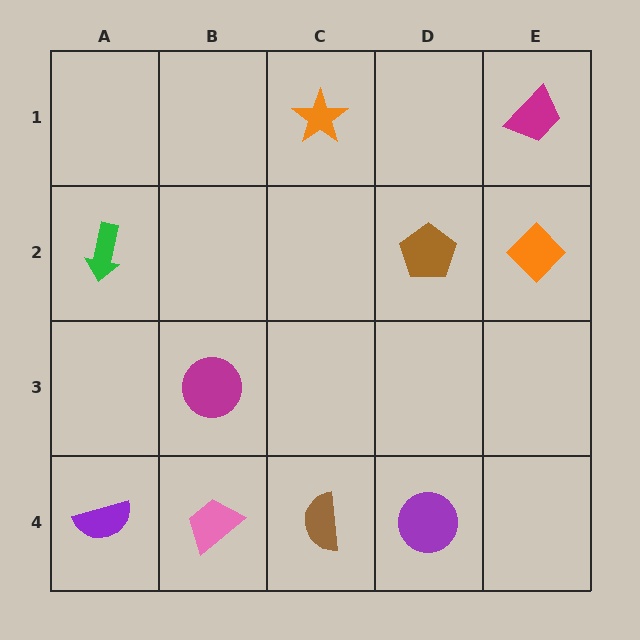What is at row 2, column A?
A green arrow.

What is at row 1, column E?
A magenta trapezoid.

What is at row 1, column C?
An orange star.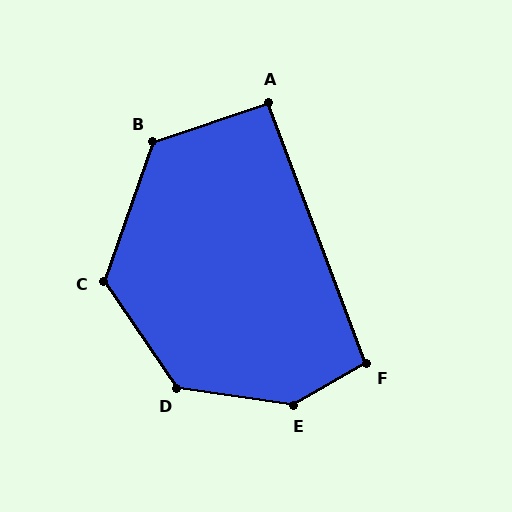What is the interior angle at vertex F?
Approximately 99 degrees (obtuse).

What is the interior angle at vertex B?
Approximately 128 degrees (obtuse).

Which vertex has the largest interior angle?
E, at approximately 142 degrees.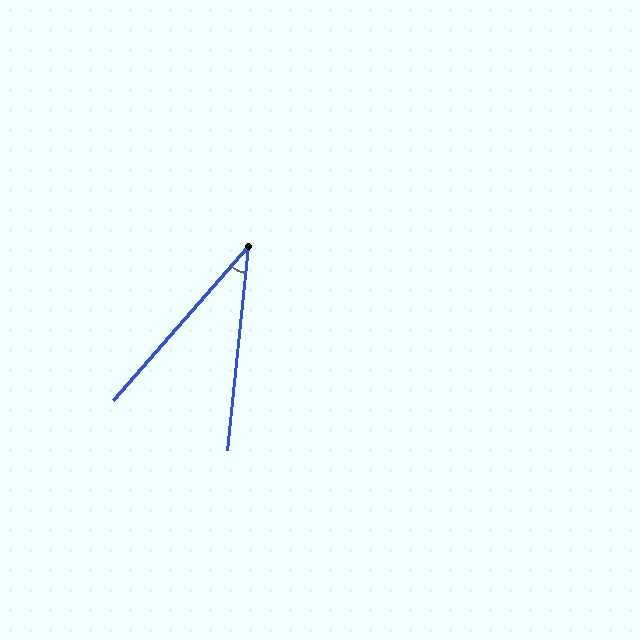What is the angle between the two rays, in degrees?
Approximately 35 degrees.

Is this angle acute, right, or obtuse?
It is acute.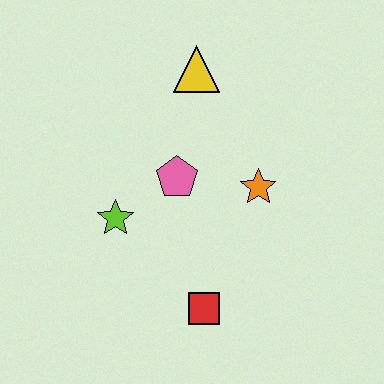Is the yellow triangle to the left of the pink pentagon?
No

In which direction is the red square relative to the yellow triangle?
The red square is below the yellow triangle.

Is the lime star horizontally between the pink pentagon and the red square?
No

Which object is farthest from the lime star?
The yellow triangle is farthest from the lime star.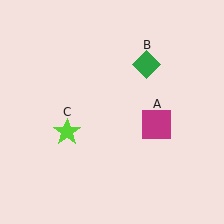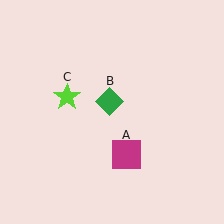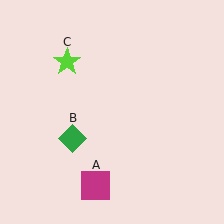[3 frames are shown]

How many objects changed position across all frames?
3 objects changed position: magenta square (object A), green diamond (object B), lime star (object C).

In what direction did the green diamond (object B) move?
The green diamond (object B) moved down and to the left.